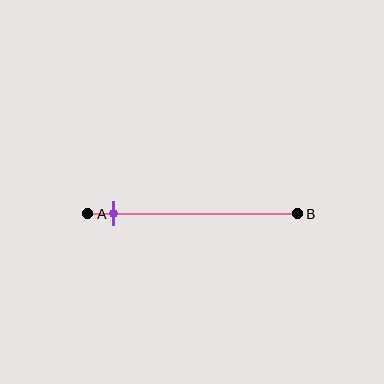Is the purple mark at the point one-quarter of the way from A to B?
No, the mark is at about 10% from A, not at the 25% one-quarter point.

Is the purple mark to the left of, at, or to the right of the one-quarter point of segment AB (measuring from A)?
The purple mark is to the left of the one-quarter point of segment AB.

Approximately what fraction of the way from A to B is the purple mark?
The purple mark is approximately 10% of the way from A to B.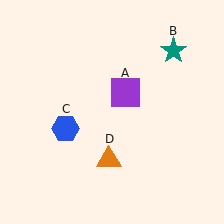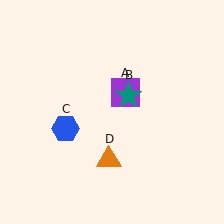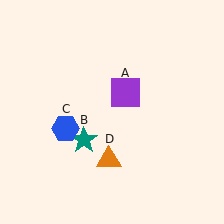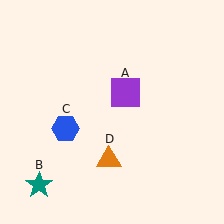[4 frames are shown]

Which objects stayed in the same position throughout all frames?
Purple square (object A) and blue hexagon (object C) and orange triangle (object D) remained stationary.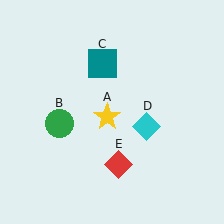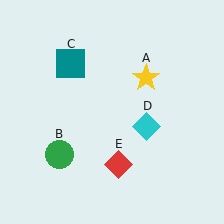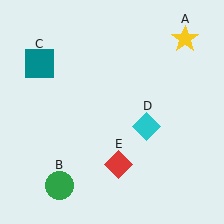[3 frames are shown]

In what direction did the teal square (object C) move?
The teal square (object C) moved left.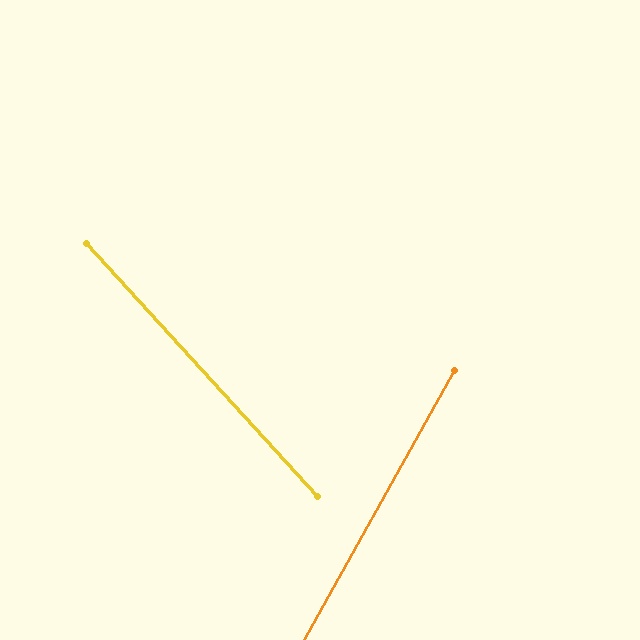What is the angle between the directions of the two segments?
Approximately 72 degrees.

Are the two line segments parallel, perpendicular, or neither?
Neither parallel nor perpendicular — they differ by about 72°.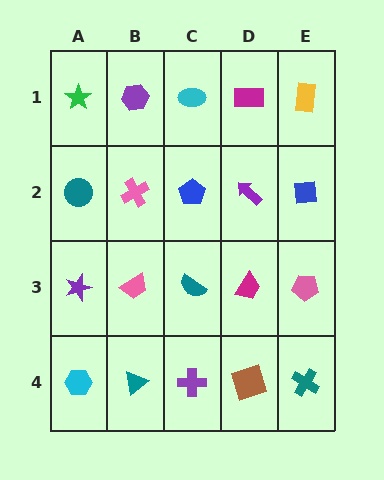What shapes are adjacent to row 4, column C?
A teal semicircle (row 3, column C), a teal triangle (row 4, column B), a brown square (row 4, column D).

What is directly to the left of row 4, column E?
A brown square.